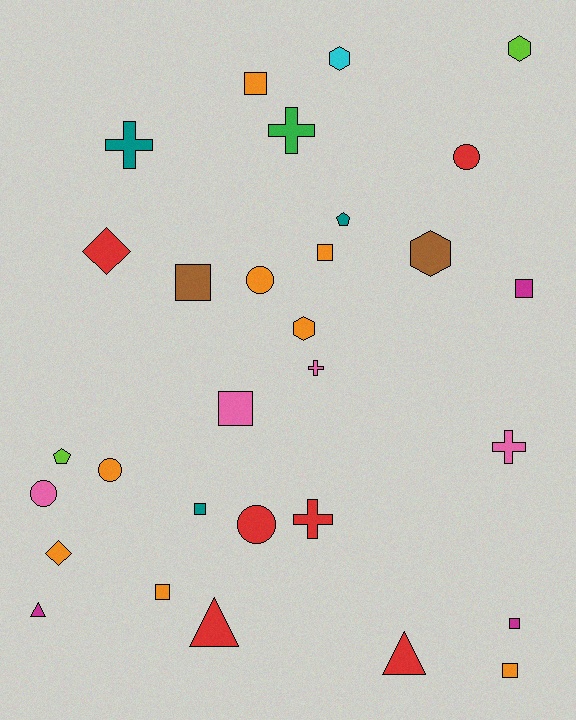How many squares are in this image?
There are 9 squares.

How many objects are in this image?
There are 30 objects.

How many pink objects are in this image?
There are 4 pink objects.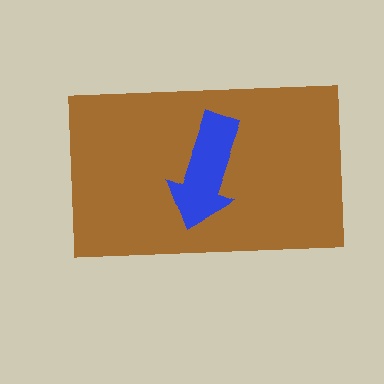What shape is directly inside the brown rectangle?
The blue arrow.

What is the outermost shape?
The brown rectangle.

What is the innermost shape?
The blue arrow.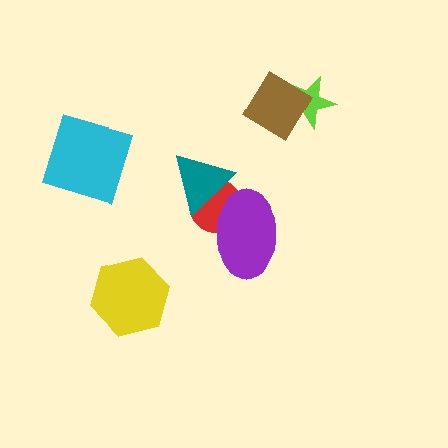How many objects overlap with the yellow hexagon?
0 objects overlap with the yellow hexagon.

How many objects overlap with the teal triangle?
2 objects overlap with the teal triangle.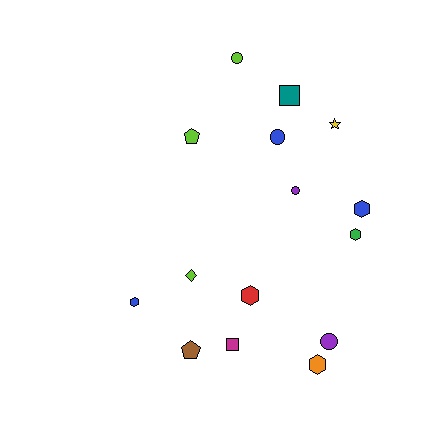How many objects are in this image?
There are 15 objects.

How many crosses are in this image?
There are no crosses.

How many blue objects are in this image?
There are 3 blue objects.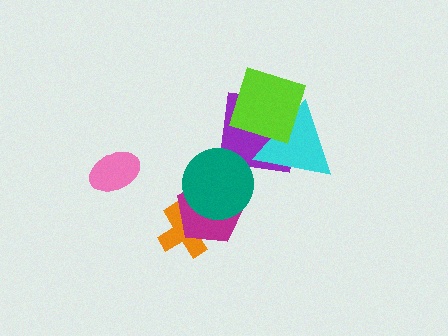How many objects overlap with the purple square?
2 objects overlap with the purple square.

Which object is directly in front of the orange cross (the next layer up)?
The magenta pentagon is directly in front of the orange cross.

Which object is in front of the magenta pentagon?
The teal circle is in front of the magenta pentagon.